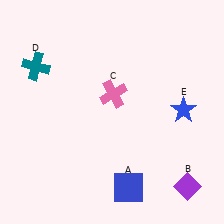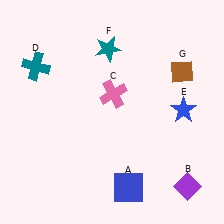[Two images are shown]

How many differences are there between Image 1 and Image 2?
There are 2 differences between the two images.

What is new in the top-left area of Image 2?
A teal star (F) was added in the top-left area of Image 2.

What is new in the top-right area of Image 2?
A brown diamond (G) was added in the top-right area of Image 2.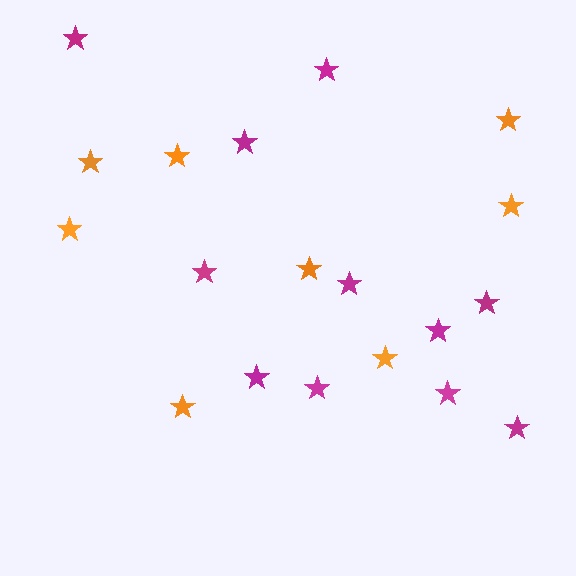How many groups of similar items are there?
There are 2 groups: one group of magenta stars (11) and one group of orange stars (8).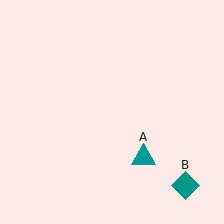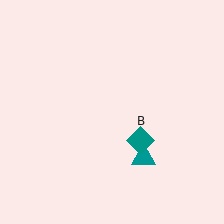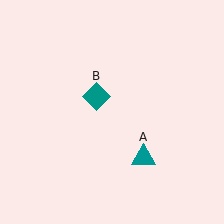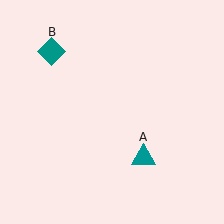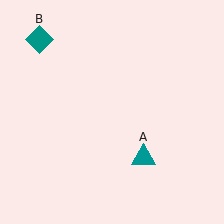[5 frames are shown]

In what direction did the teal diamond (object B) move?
The teal diamond (object B) moved up and to the left.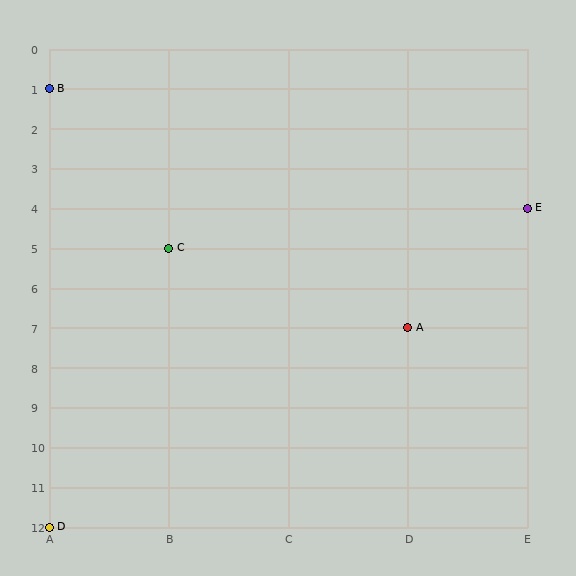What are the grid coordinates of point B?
Point B is at grid coordinates (A, 1).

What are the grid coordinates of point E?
Point E is at grid coordinates (E, 4).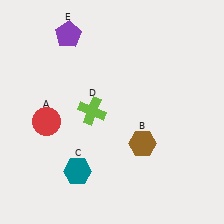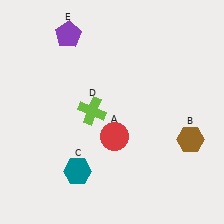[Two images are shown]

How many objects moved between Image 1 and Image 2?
2 objects moved between the two images.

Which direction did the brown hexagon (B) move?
The brown hexagon (B) moved right.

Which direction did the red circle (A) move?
The red circle (A) moved right.